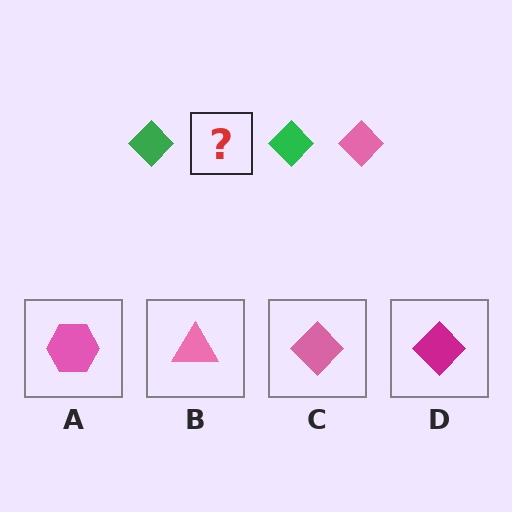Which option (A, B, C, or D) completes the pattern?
C.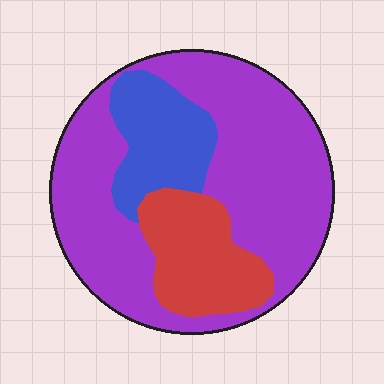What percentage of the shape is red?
Red covers roughly 20% of the shape.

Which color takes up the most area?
Purple, at roughly 65%.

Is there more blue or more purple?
Purple.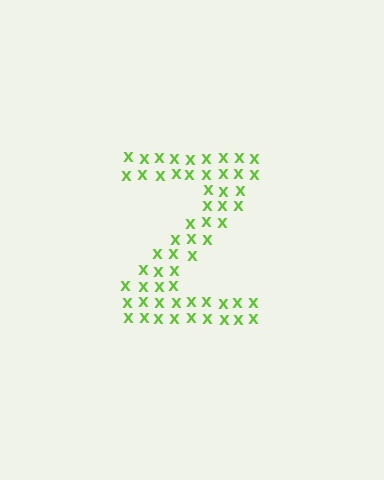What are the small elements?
The small elements are letter X's.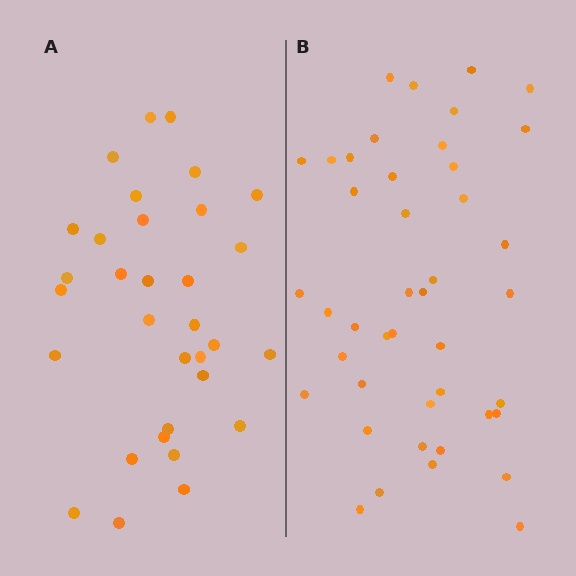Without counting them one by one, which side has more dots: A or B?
Region B (the right region) has more dots.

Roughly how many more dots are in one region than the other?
Region B has roughly 12 or so more dots than region A.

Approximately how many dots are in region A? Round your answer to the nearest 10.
About 30 dots. (The exact count is 32, which rounds to 30.)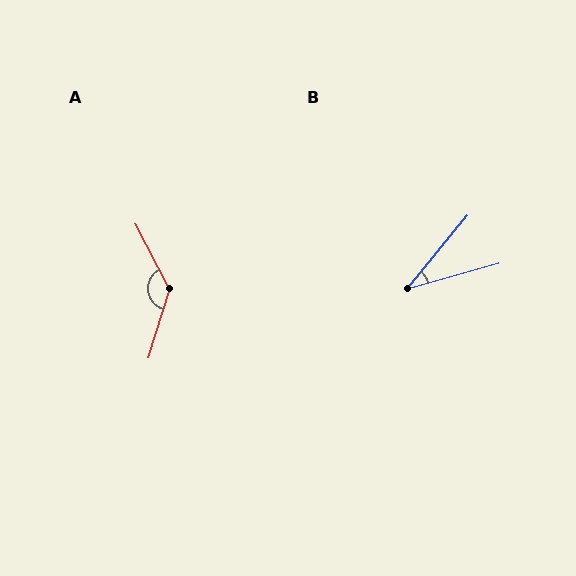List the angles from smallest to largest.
B (35°), A (135°).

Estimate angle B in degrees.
Approximately 35 degrees.